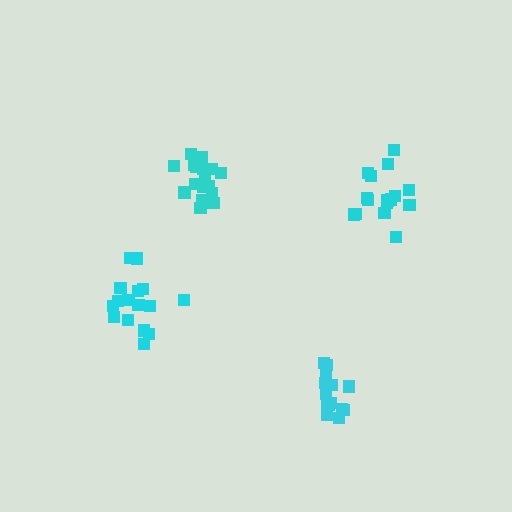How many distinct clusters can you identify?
There are 4 distinct clusters.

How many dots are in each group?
Group 1: 17 dots, Group 2: 16 dots, Group 3: 16 dots, Group 4: 14 dots (63 total).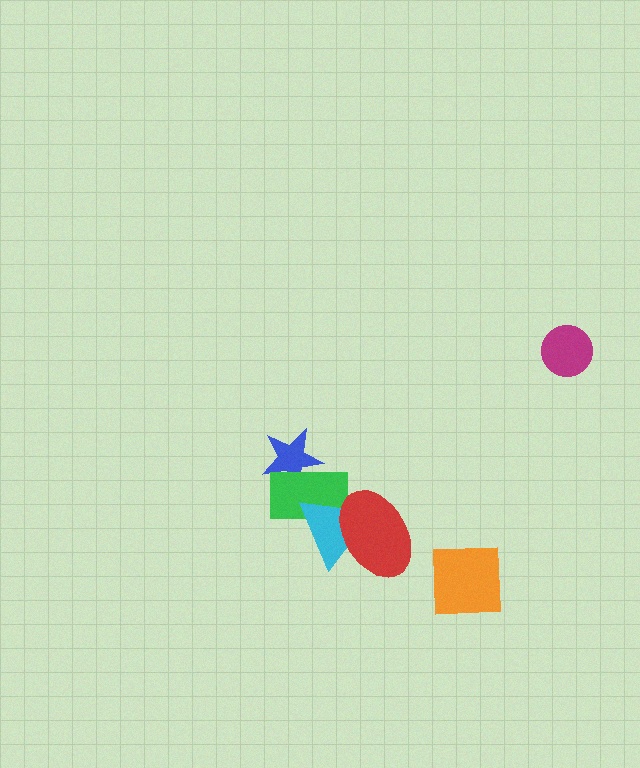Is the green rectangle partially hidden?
Yes, it is partially covered by another shape.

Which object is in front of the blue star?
The green rectangle is in front of the blue star.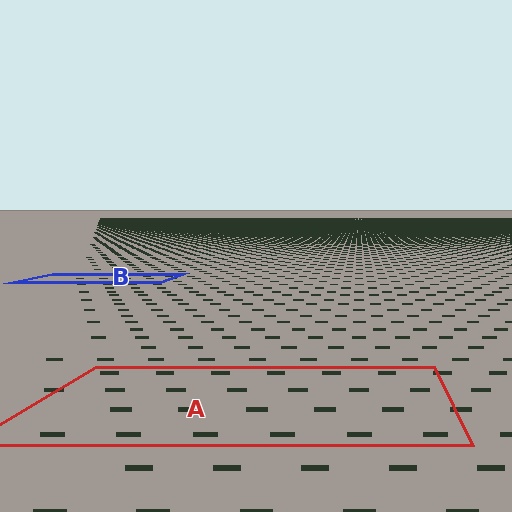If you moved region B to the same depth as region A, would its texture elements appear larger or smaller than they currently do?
They would appear larger. At a closer depth, the same texture elements are projected at a bigger on-screen size.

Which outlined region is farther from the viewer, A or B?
Region B is farther from the viewer — the texture elements inside it appear smaller and more densely packed.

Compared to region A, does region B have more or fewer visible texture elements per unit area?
Region B has more texture elements per unit area — they are packed more densely because it is farther away.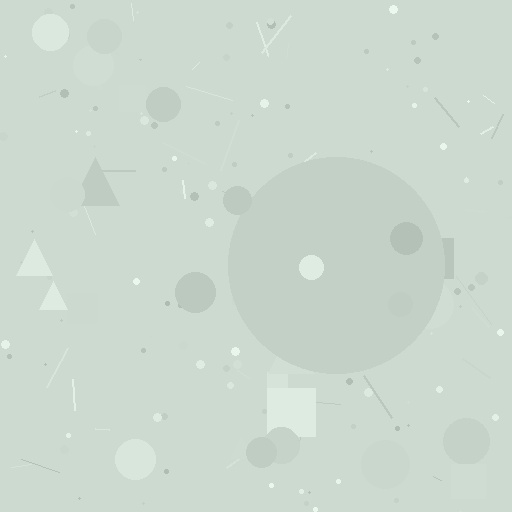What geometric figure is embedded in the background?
A circle is embedded in the background.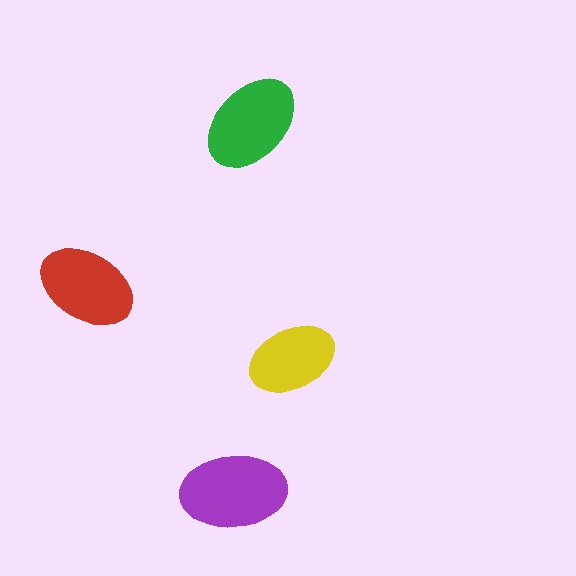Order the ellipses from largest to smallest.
the purple one, the green one, the red one, the yellow one.